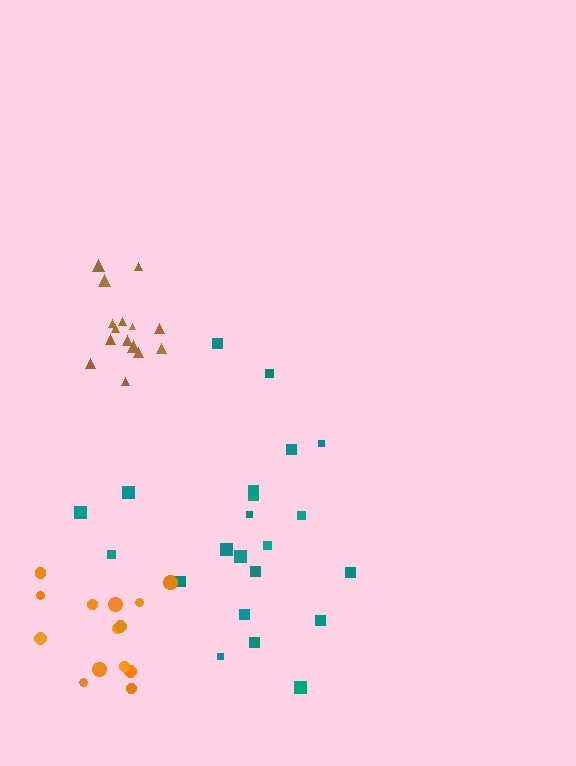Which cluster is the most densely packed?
Brown.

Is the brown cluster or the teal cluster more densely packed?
Brown.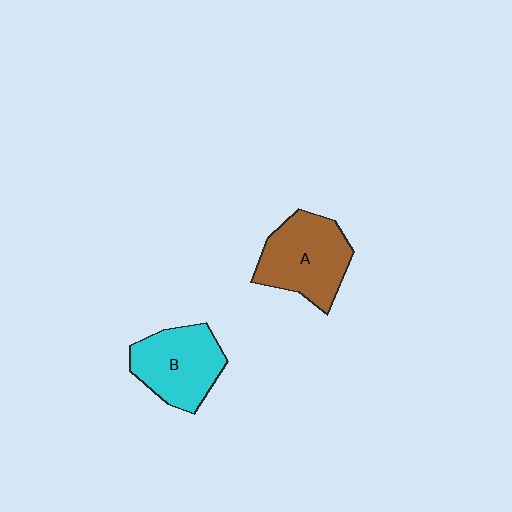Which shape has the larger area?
Shape A (brown).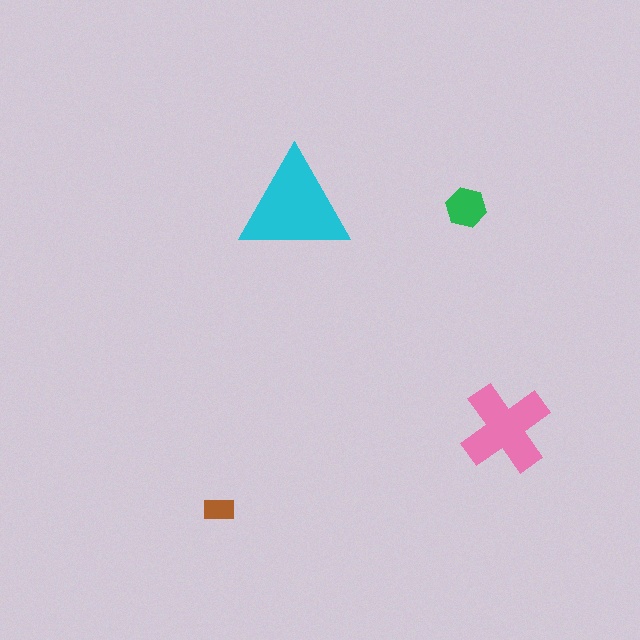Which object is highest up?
The cyan triangle is topmost.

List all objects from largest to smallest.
The cyan triangle, the pink cross, the green hexagon, the brown rectangle.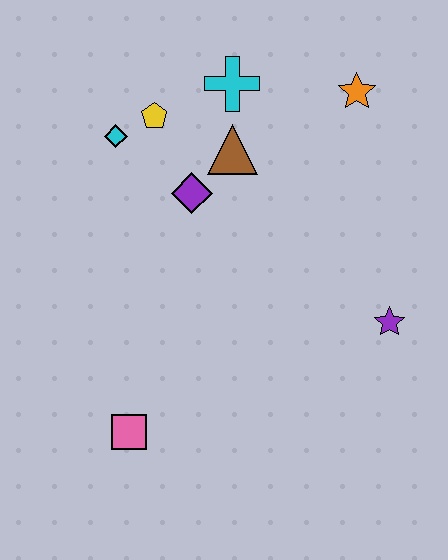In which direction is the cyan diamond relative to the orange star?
The cyan diamond is to the left of the orange star.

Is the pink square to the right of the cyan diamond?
Yes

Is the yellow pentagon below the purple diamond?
No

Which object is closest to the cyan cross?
The brown triangle is closest to the cyan cross.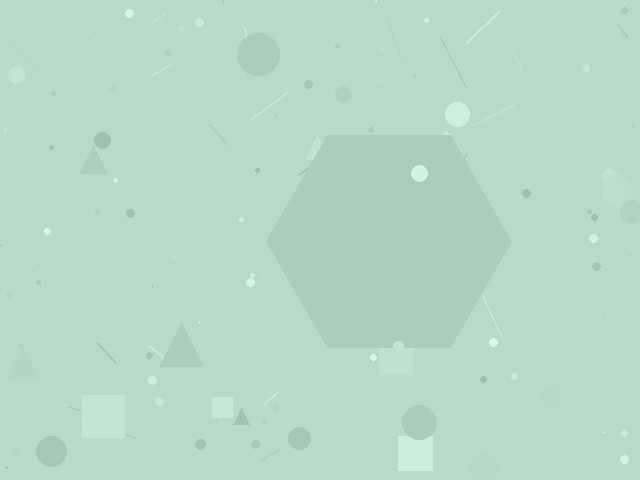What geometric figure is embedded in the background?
A hexagon is embedded in the background.